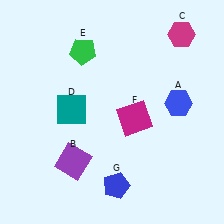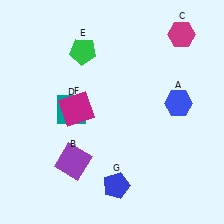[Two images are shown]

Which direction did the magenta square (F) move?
The magenta square (F) moved left.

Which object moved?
The magenta square (F) moved left.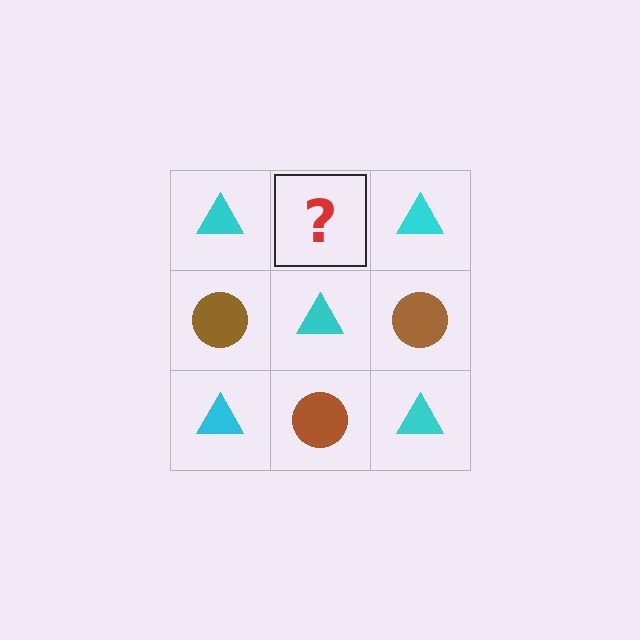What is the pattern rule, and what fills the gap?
The rule is that it alternates cyan triangle and brown circle in a checkerboard pattern. The gap should be filled with a brown circle.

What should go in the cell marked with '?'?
The missing cell should contain a brown circle.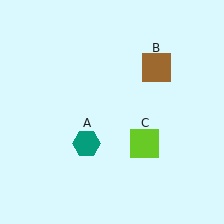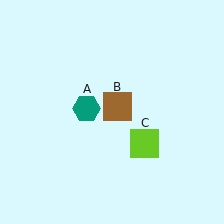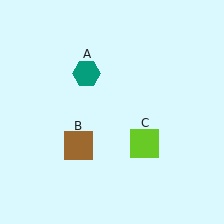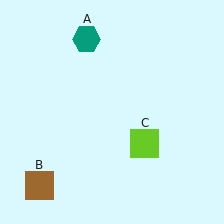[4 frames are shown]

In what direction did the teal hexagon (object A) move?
The teal hexagon (object A) moved up.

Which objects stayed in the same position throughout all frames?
Lime square (object C) remained stationary.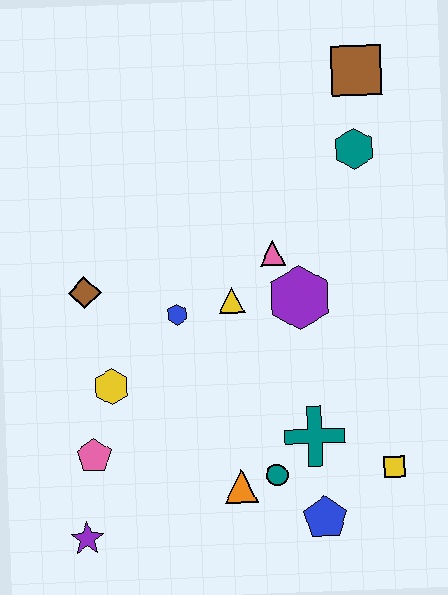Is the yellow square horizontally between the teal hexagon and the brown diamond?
No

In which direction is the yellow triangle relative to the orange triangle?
The yellow triangle is above the orange triangle.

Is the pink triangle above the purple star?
Yes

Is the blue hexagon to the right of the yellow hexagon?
Yes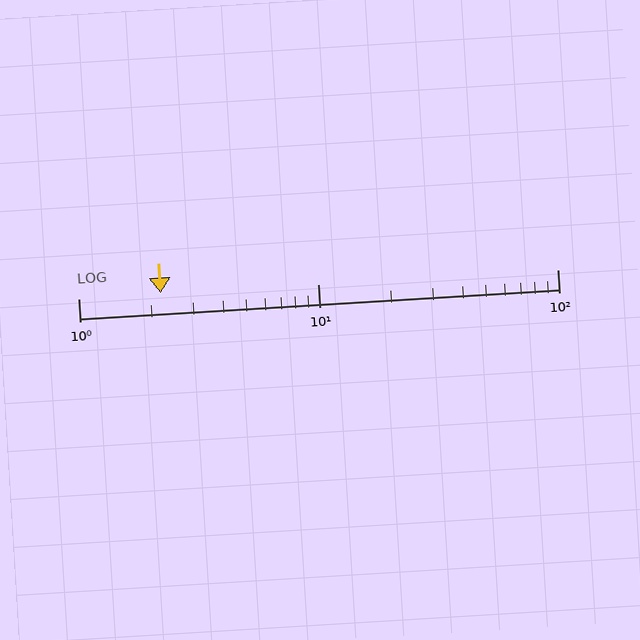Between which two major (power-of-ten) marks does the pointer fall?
The pointer is between 1 and 10.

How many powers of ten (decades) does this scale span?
The scale spans 2 decades, from 1 to 100.